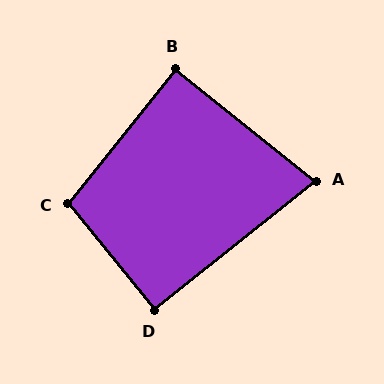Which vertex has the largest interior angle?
C, at approximately 103 degrees.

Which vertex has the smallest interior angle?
A, at approximately 77 degrees.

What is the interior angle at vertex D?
Approximately 90 degrees (approximately right).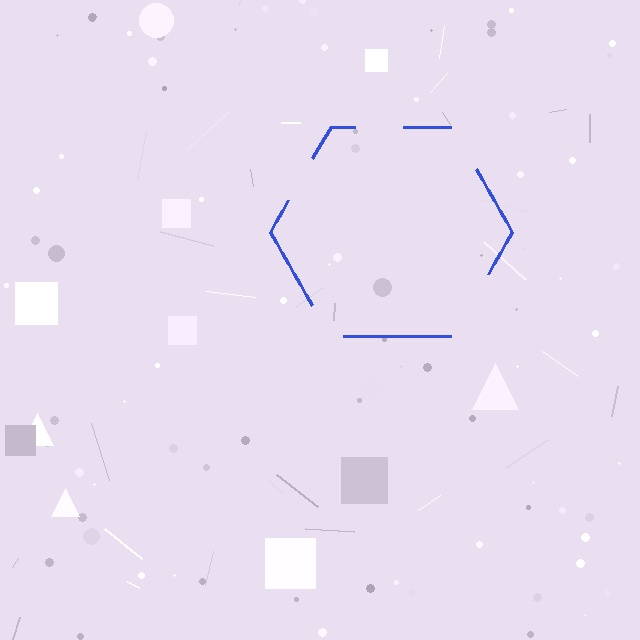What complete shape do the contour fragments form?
The contour fragments form a hexagon.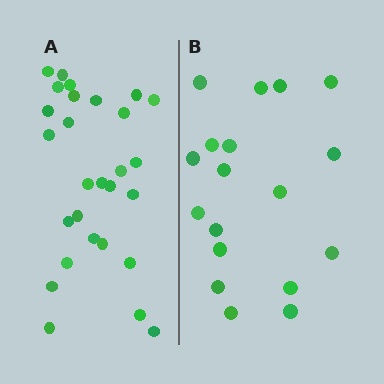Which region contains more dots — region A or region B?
Region A (the left region) has more dots.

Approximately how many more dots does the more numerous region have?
Region A has roughly 10 or so more dots than region B.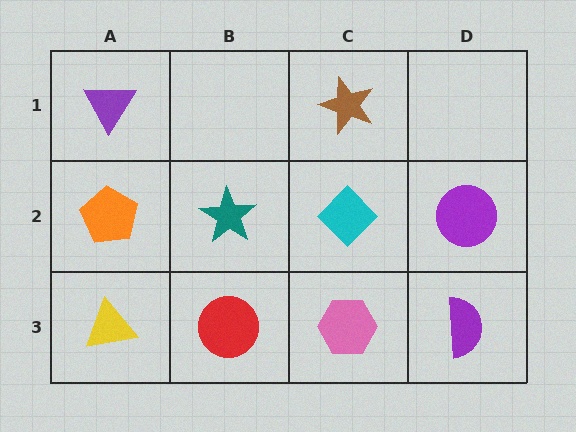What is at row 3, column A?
A yellow triangle.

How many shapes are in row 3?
4 shapes.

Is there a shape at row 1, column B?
No, that cell is empty.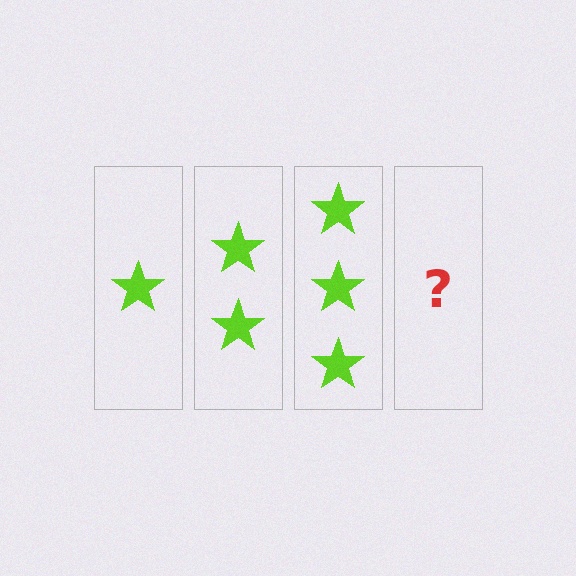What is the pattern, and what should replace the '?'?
The pattern is that each step adds one more star. The '?' should be 4 stars.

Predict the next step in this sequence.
The next step is 4 stars.